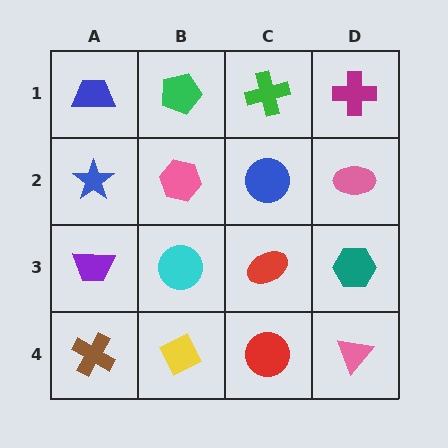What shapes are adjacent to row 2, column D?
A magenta cross (row 1, column D), a teal hexagon (row 3, column D), a blue circle (row 2, column C).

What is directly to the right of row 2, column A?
A pink hexagon.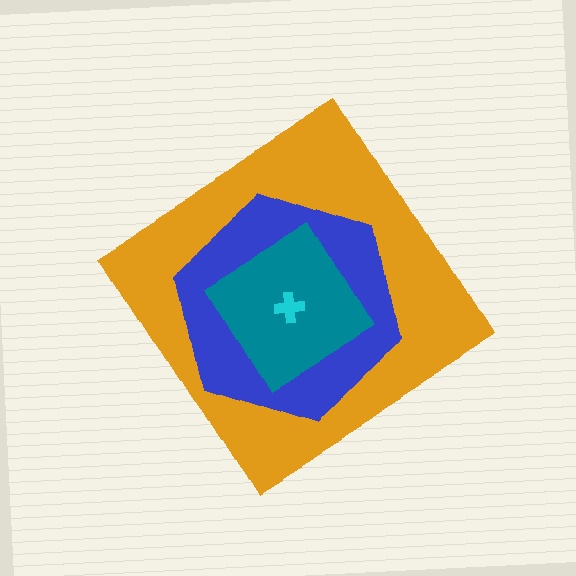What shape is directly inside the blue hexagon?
The teal diamond.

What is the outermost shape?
The orange diamond.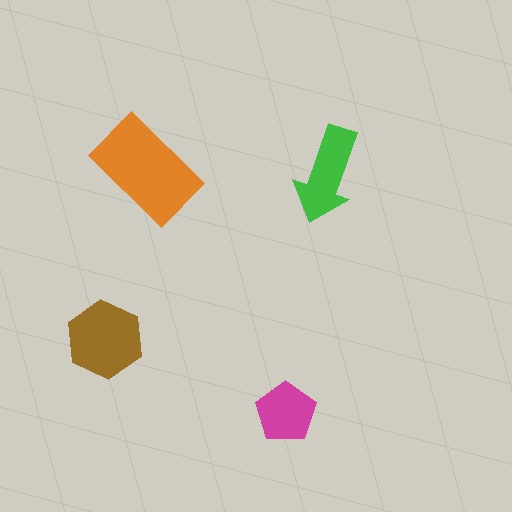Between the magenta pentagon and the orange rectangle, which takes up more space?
The orange rectangle.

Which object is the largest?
The orange rectangle.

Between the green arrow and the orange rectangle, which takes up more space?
The orange rectangle.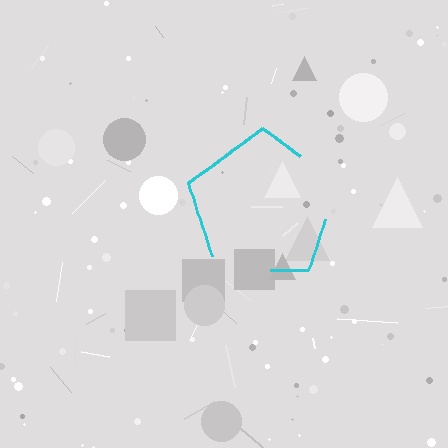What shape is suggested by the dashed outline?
The dashed outline suggests a pentagon.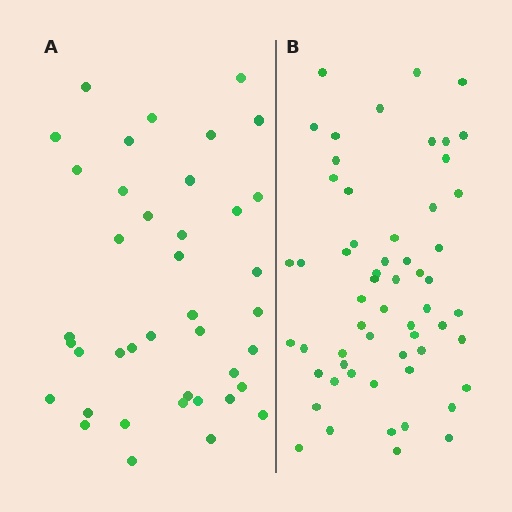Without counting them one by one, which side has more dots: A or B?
Region B (the right region) has more dots.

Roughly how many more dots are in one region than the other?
Region B has approximately 20 more dots than region A.